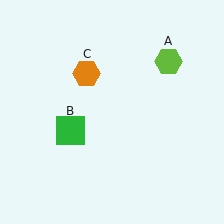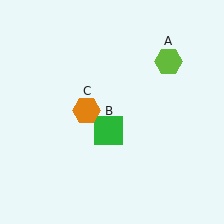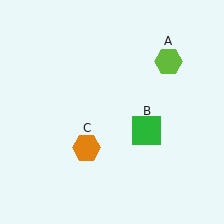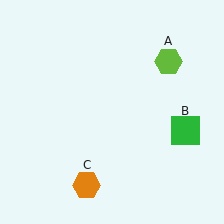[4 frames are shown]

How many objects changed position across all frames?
2 objects changed position: green square (object B), orange hexagon (object C).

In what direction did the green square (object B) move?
The green square (object B) moved right.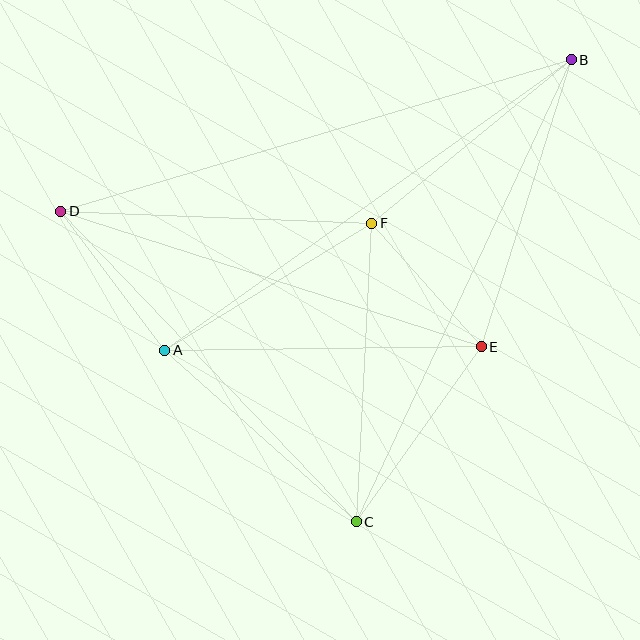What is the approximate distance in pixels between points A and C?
The distance between A and C is approximately 257 pixels.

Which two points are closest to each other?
Points E and F are closest to each other.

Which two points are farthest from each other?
Points B and D are farthest from each other.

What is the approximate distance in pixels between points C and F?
The distance between C and F is approximately 299 pixels.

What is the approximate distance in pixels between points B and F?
The distance between B and F is approximately 258 pixels.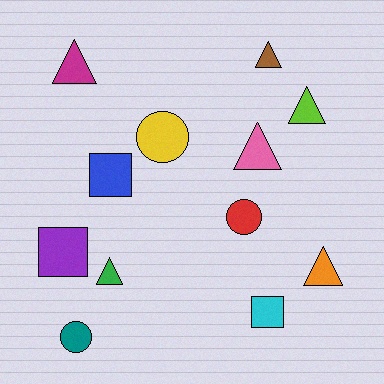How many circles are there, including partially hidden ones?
There are 3 circles.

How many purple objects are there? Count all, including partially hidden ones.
There is 1 purple object.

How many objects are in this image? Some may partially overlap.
There are 12 objects.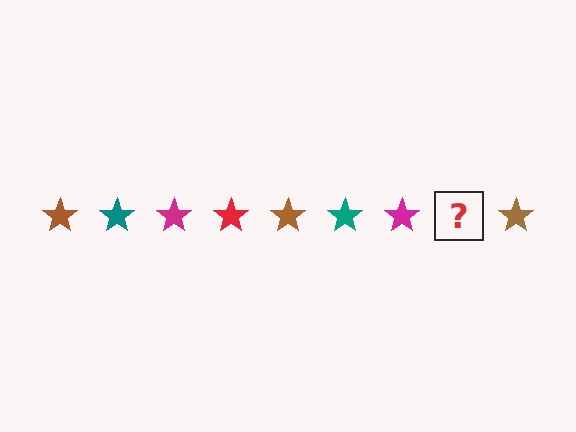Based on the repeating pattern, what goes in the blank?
The blank should be a red star.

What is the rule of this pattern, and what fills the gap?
The rule is that the pattern cycles through brown, teal, magenta, red stars. The gap should be filled with a red star.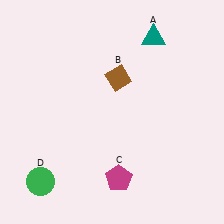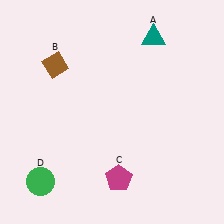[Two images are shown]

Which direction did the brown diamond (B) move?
The brown diamond (B) moved left.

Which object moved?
The brown diamond (B) moved left.